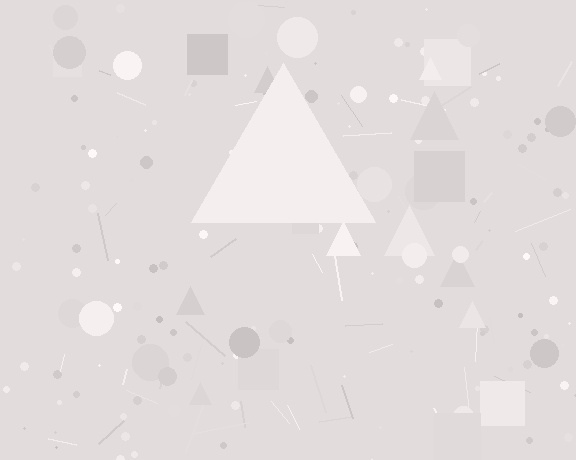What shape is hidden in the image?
A triangle is hidden in the image.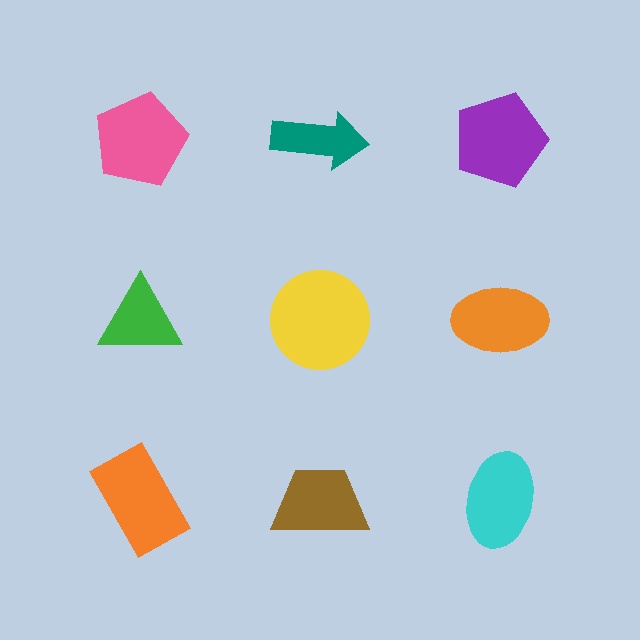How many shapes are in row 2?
3 shapes.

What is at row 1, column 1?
A pink pentagon.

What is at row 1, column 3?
A purple pentagon.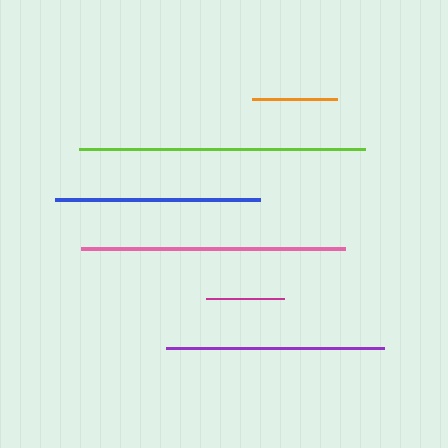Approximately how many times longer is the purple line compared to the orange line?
The purple line is approximately 2.6 times the length of the orange line.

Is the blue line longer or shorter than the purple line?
The purple line is longer than the blue line.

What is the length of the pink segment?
The pink segment is approximately 264 pixels long.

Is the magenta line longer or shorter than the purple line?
The purple line is longer than the magenta line.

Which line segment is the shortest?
The magenta line is the shortest at approximately 78 pixels.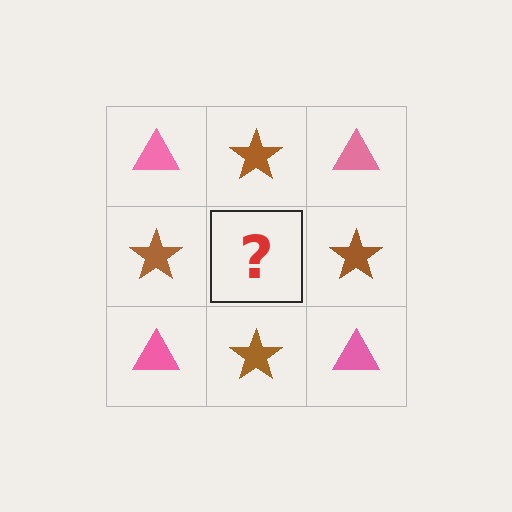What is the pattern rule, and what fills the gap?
The rule is that it alternates pink triangle and brown star in a checkerboard pattern. The gap should be filled with a pink triangle.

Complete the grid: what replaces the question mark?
The question mark should be replaced with a pink triangle.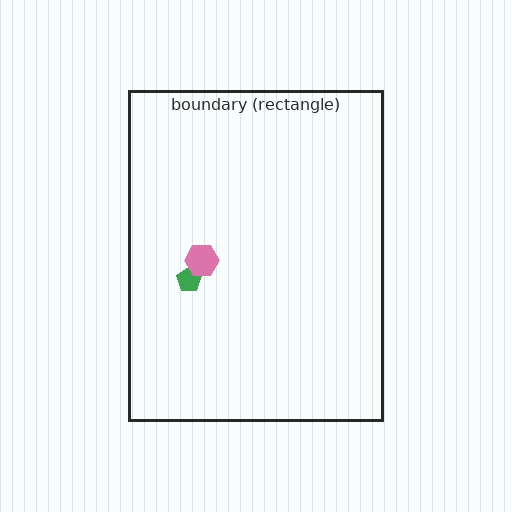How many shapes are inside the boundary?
2 inside, 0 outside.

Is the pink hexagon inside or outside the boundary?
Inside.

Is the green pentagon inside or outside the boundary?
Inside.